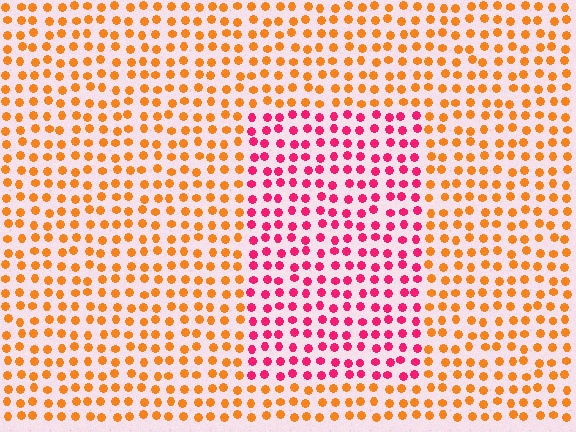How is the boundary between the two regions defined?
The boundary is defined purely by a slight shift in hue (about 53 degrees). Spacing, size, and orientation are identical on both sides.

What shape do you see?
I see a rectangle.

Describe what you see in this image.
The image is filled with small orange elements in a uniform arrangement. A rectangle-shaped region is visible where the elements are tinted to a slightly different hue, forming a subtle color boundary.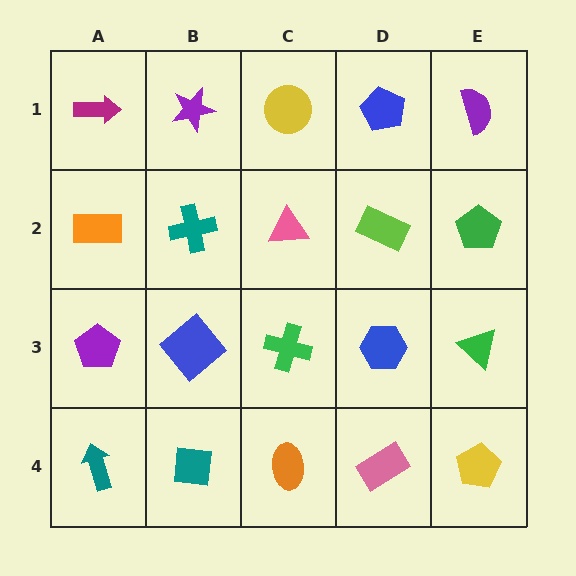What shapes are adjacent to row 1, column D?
A lime rectangle (row 2, column D), a yellow circle (row 1, column C), a purple semicircle (row 1, column E).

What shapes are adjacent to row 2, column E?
A purple semicircle (row 1, column E), a green triangle (row 3, column E), a lime rectangle (row 2, column D).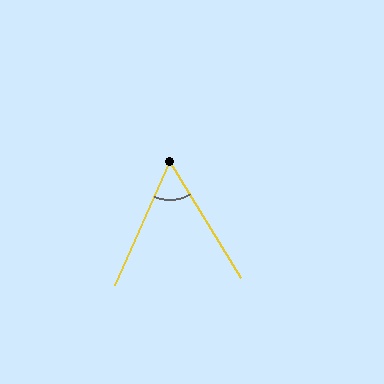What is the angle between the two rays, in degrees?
Approximately 55 degrees.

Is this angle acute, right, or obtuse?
It is acute.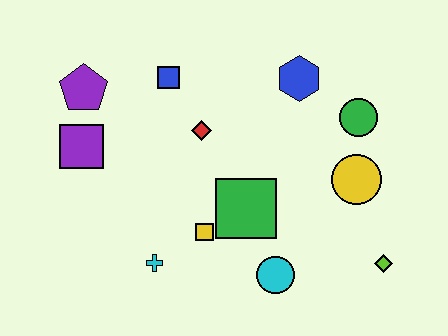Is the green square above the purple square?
No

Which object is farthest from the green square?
The purple pentagon is farthest from the green square.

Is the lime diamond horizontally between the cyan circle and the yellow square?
No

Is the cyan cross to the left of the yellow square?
Yes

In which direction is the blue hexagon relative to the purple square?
The blue hexagon is to the right of the purple square.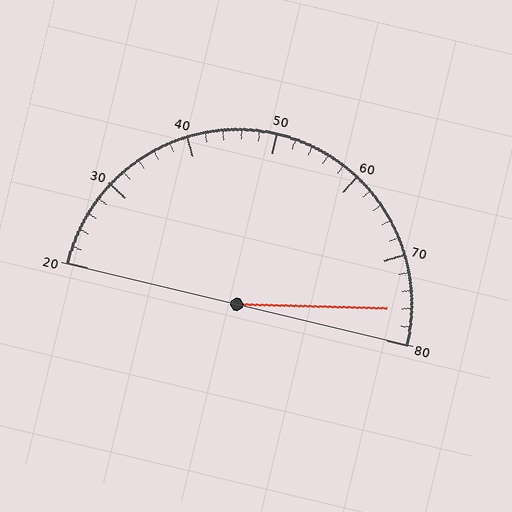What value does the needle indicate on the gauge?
The needle indicates approximately 76.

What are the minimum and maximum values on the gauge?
The gauge ranges from 20 to 80.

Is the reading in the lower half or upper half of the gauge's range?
The reading is in the upper half of the range (20 to 80).